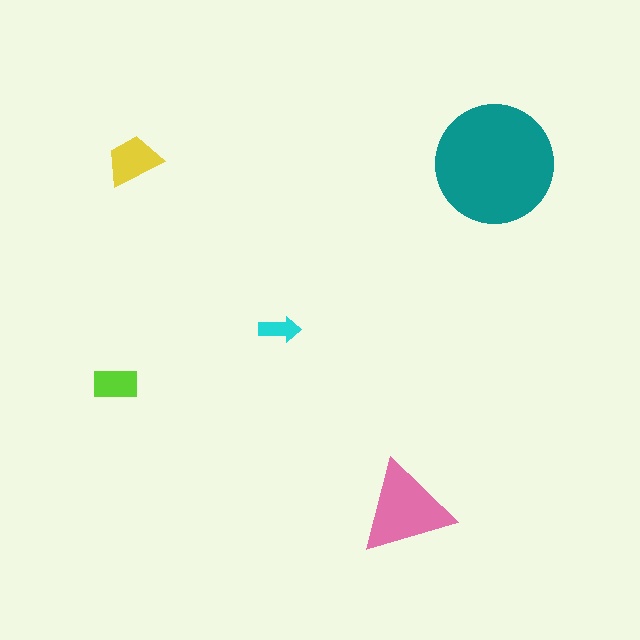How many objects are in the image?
There are 5 objects in the image.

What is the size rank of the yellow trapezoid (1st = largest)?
3rd.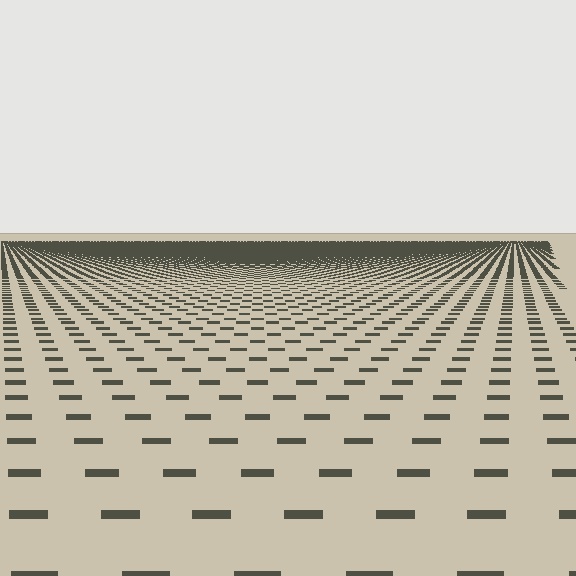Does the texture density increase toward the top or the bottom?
Density increases toward the top.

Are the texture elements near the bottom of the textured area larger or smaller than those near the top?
Larger. Near the bottom, elements are closer to the viewer and appear at a bigger on-screen size.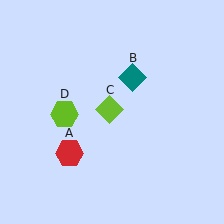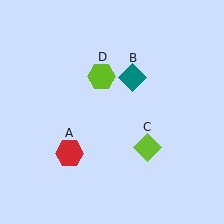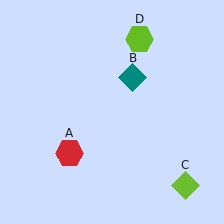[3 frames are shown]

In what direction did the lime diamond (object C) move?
The lime diamond (object C) moved down and to the right.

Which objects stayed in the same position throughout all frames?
Red hexagon (object A) and teal diamond (object B) remained stationary.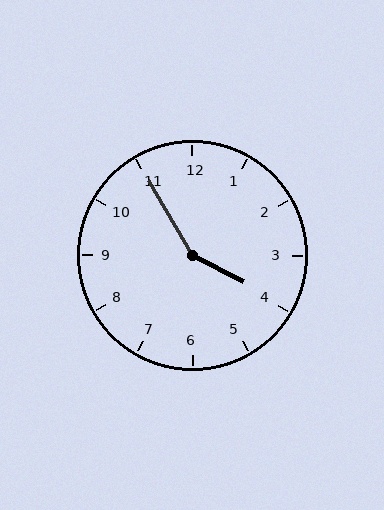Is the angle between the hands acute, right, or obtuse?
It is obtuse.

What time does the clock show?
3:55.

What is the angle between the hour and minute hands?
Approximately 148 degrees.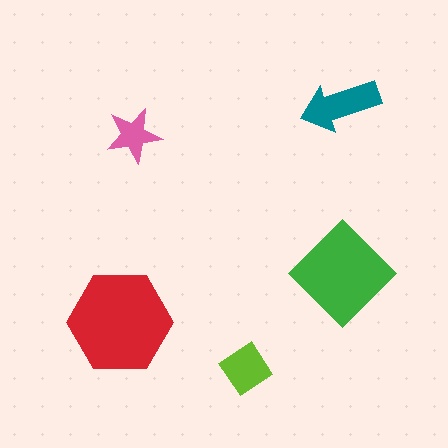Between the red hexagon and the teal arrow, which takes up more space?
The red hexagon.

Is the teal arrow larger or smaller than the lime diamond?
Larger.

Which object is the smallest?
The pink star.